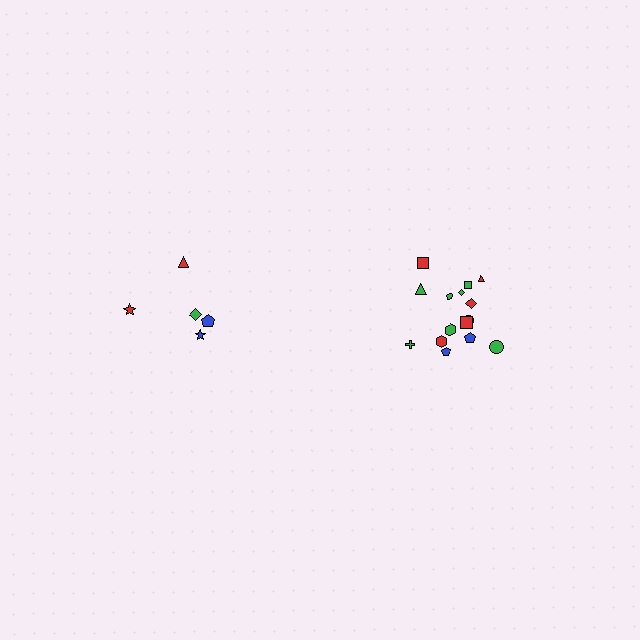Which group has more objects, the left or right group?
The right group.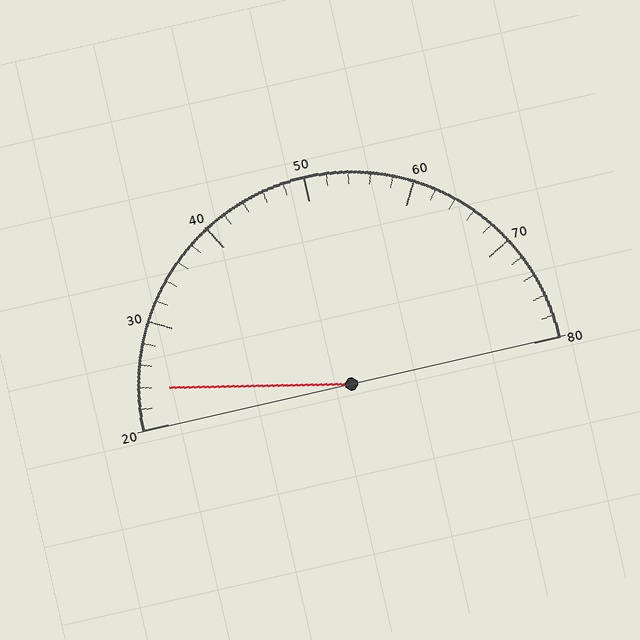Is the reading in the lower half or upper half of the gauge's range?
The reading is in the lower half of the range (20 to 80).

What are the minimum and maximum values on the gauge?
The gauge ranges from 20 to 80.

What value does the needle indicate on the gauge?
The needle indicates approximately 24.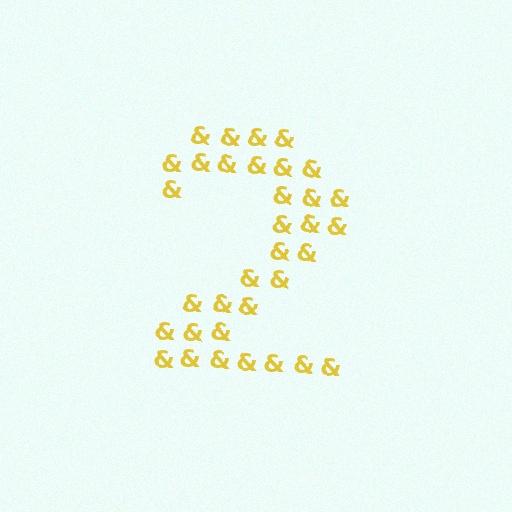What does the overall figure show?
The overall figure shows the digit 2.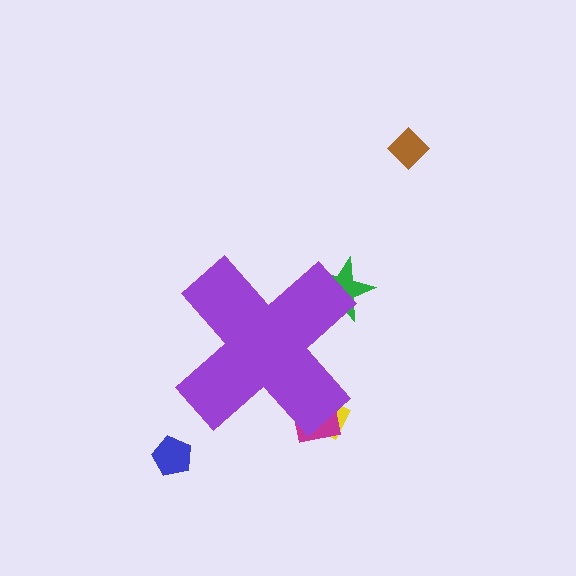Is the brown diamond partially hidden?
No, the brown diamond is fully visible.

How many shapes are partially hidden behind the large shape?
3 shapes are partially hidden.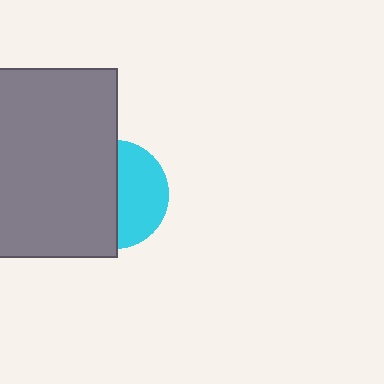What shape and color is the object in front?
The object in front is a gray rectangle.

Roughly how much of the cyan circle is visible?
About half of it is visible (roughly 47%).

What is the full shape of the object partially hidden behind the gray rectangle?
The partially hidden object is a cyan circle.